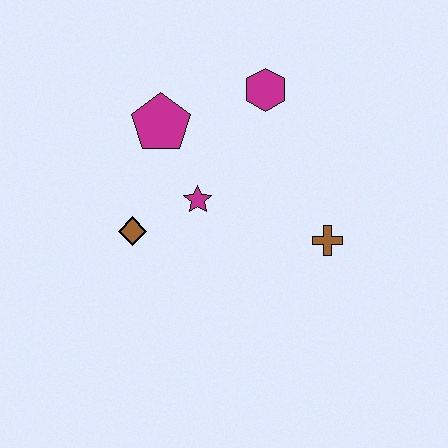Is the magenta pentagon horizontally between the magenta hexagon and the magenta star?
No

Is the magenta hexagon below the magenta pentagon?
No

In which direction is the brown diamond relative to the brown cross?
The brown diamond is to the left of the brown cross.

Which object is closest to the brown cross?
The magenta star is closest to the brown cross.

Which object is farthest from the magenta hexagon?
The brown diamond is farthest from the magenta hexagon.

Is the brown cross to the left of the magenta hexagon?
No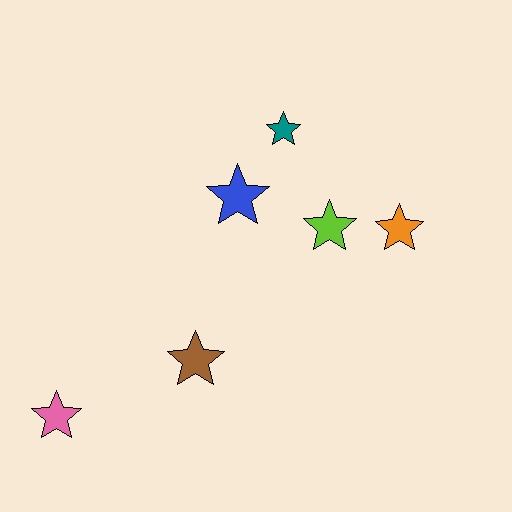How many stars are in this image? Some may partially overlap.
There are 6 stars.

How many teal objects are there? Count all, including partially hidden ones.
There is 1 teal object.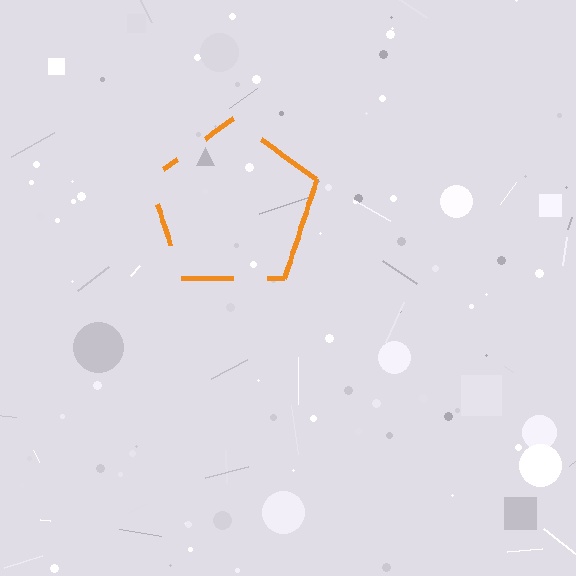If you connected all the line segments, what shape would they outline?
They would outline a pentagon.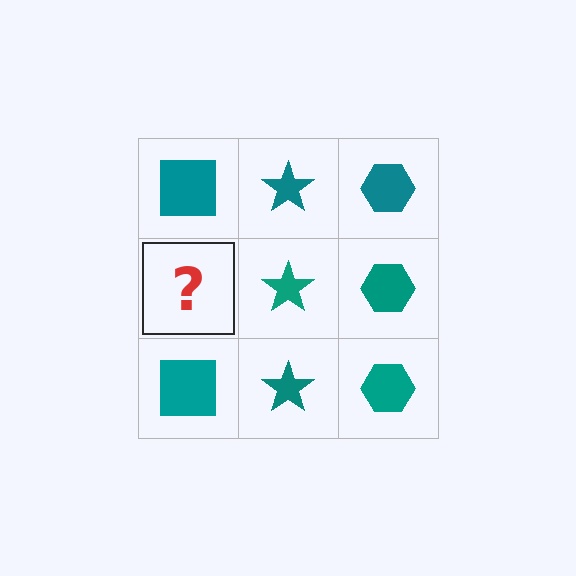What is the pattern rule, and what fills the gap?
The rule is that each column has a consistent shape. The gap should be filled with a teal square.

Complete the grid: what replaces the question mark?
The question mark should be replaced with a teal square.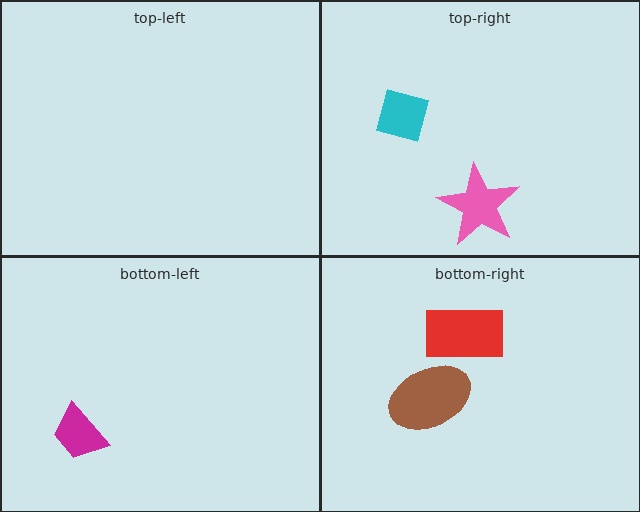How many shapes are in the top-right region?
2.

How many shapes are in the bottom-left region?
1.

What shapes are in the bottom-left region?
The magenta trapezoid.